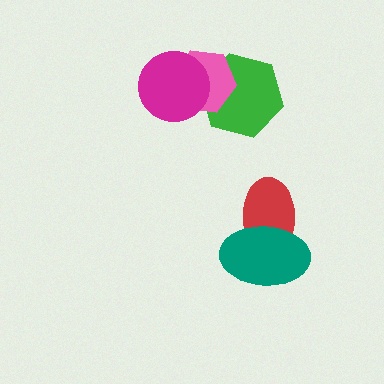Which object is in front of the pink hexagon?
The magenta circle is in front of the pink hexagon.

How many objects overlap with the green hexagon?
2 objects overlap with the green hexagon.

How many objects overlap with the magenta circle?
2 objects overlap with the magenta circle.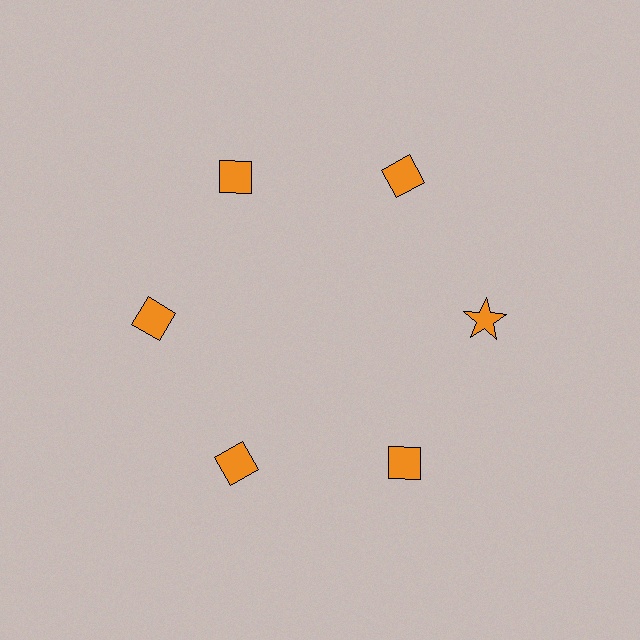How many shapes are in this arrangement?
There are 6 shapes arranged in a ring pattern.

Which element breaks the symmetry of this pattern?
The orange star at roughly the 3 o'clock position breaks the symmetry. All other shapes are orange diamonds.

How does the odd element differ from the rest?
It has a different shape: star instead of diamond.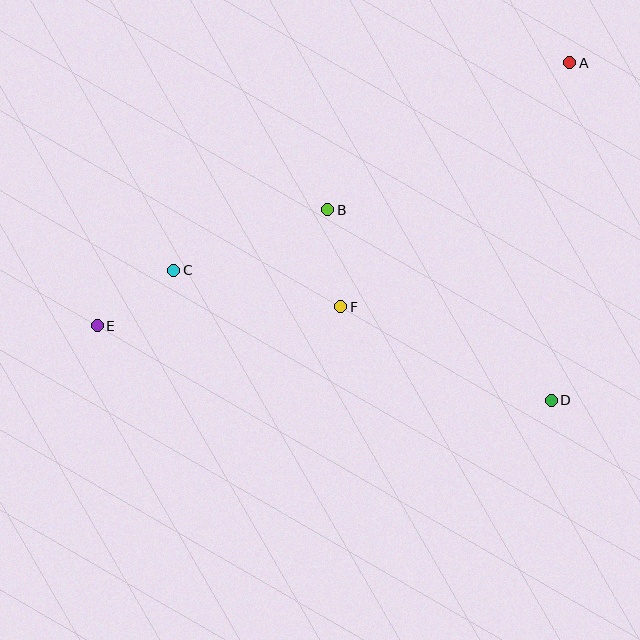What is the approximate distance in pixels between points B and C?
The distance between B and C is approximately 165 pixels.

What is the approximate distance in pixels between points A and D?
The distance between A and D is approximately 338 pixels.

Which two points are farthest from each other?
Points A and E are farthest from each other.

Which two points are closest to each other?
Points C and E are closest to each other.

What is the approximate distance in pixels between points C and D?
The distance between C and D is approximately 400 pixels.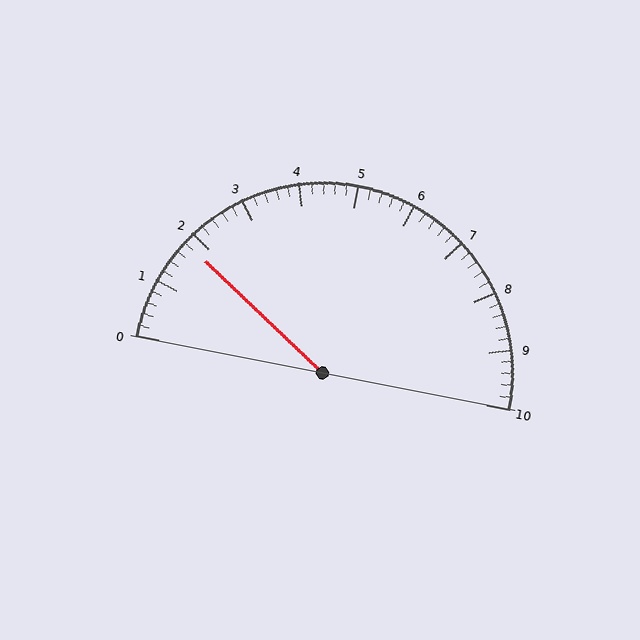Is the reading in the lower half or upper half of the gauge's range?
The reading is in the lower half of the range (0 to 10).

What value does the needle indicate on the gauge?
The needle indicates approximately 1.8.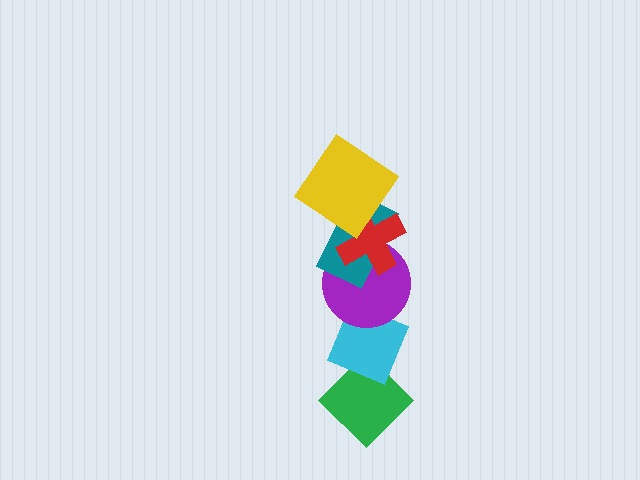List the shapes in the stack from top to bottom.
From top to bottom: the yellow diamond, the red cross, the teal rectangle, the purple circle, the cyan diamond, the green diamond.